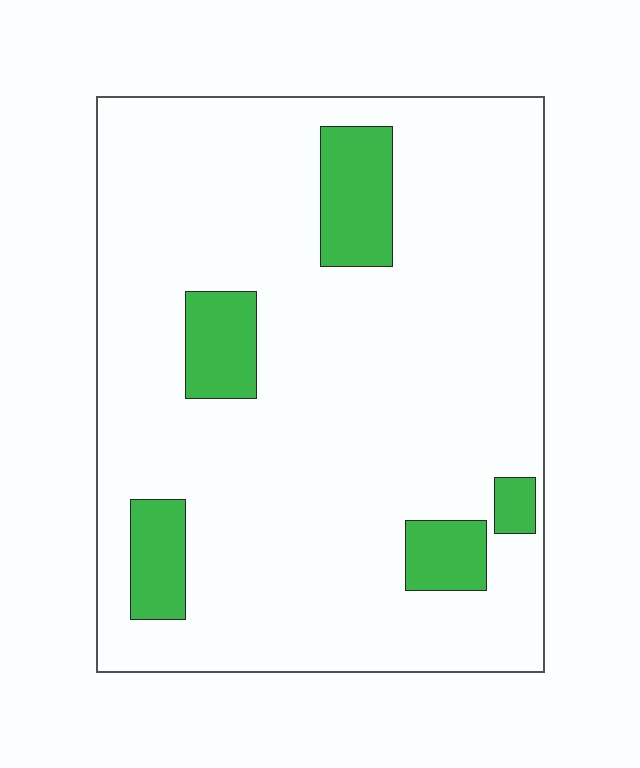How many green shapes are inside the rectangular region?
5.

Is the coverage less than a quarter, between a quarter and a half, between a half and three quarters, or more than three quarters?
Less than a quarter.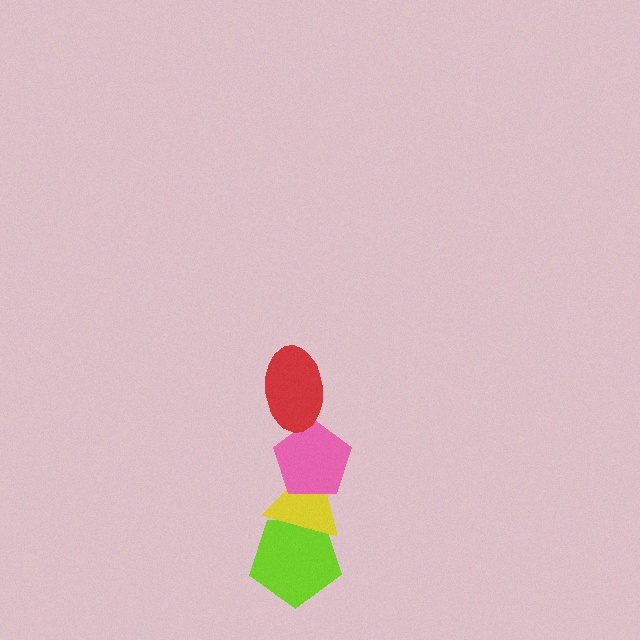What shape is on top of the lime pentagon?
The yellow triangle is on top of the lime pentagon.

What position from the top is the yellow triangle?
The yellow triangle is 3rd from the top.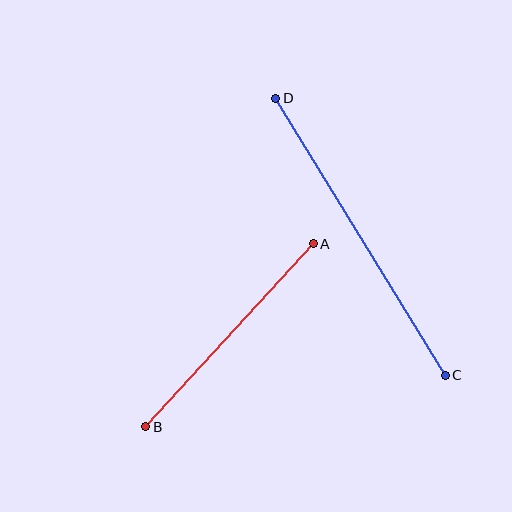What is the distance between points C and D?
The distance is approximately 325 pixels.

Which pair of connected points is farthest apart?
Points C and D are farthest apart.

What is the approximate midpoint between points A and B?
The midpoint is at approximately (230, 335) pixels.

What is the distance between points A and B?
The distance is approximately 248 pixels.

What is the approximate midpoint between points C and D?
The midpoint is at approximately (360, 237) pixels.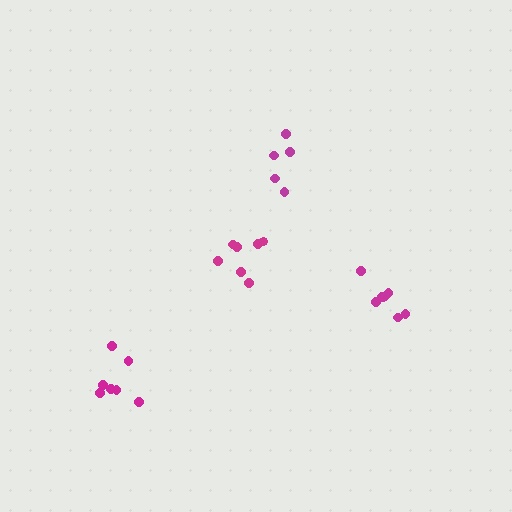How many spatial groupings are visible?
There are 4 spatial groupings.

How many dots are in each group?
Group 1: 7 dots, Group 2: 7 dots, Group 3: 8 dots, Group 4: 5 dots (27 total).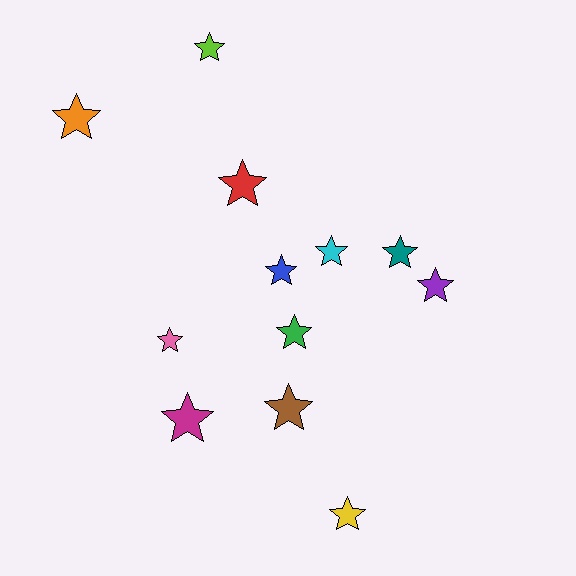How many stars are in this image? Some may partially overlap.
There are 12 stars.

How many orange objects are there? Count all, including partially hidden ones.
There is 1 orange object.